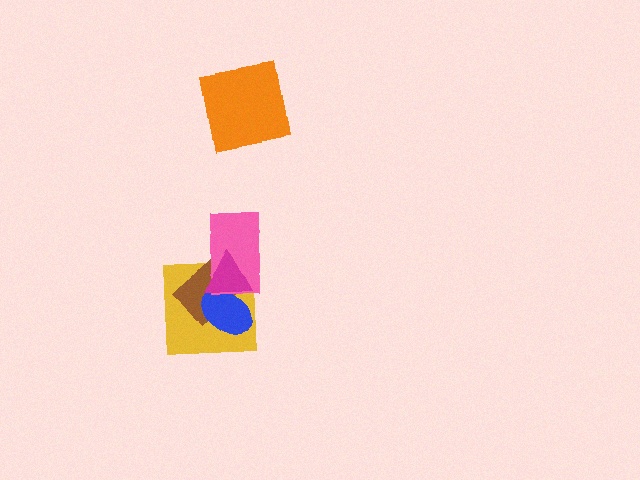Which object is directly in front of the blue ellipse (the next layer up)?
The pink rectangle is directly in front of the blue ellipse.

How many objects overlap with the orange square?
0 objects overlap with the orange square.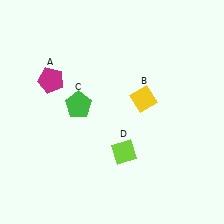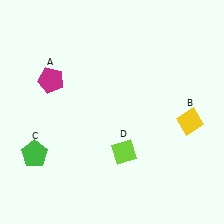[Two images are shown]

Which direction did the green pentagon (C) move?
The green pentagon (C) moved down.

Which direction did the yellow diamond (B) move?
The yellow diamond (B) moved right.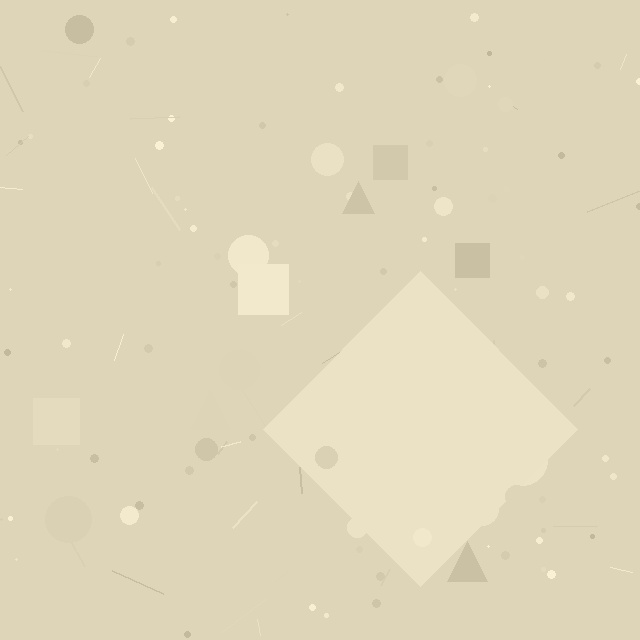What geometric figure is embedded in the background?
A diamond is embedded in the background.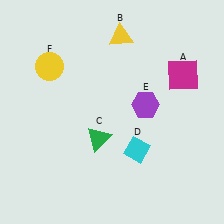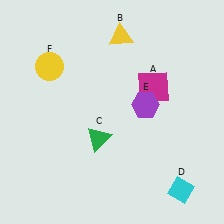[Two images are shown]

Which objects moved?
The objects that moved are: the magenta square (A), the cyan diamond (D).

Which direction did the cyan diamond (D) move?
The cyan diamond (D) moved right.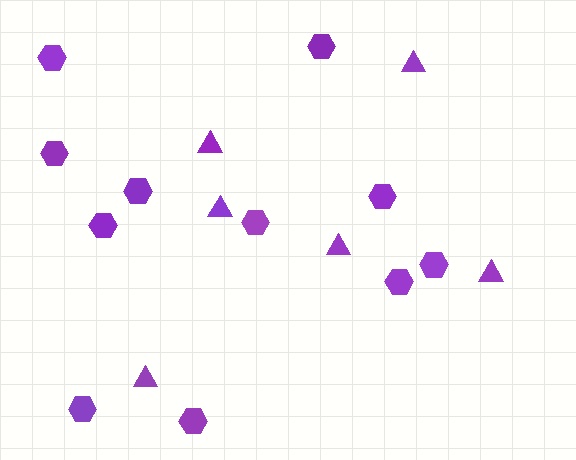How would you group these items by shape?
There are 2 groups: one group of triangles (6) and one group of hexagons (11).